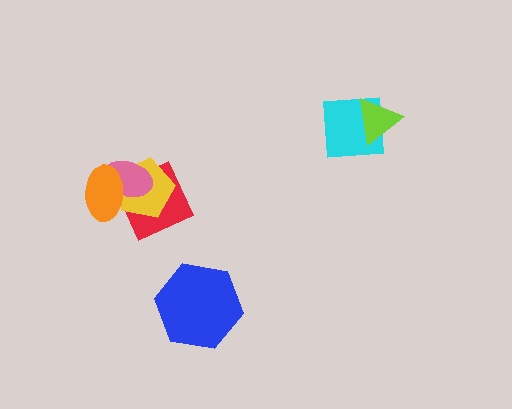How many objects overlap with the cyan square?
1 object overlaps with the cyan square.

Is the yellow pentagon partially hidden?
Yes, it is partially covered by another shape.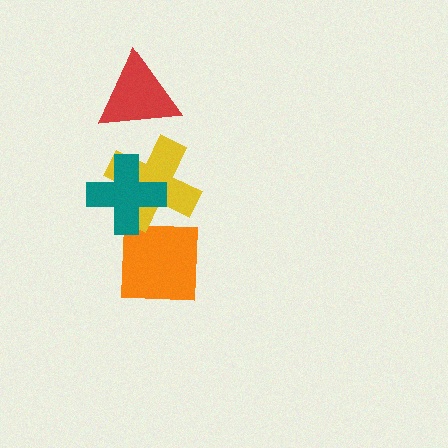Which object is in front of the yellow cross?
The teal cross is in front of the yellow cross.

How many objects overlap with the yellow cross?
1 object overlaps with the yellow cross.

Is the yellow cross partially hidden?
Yes, it is partially covered by another shape.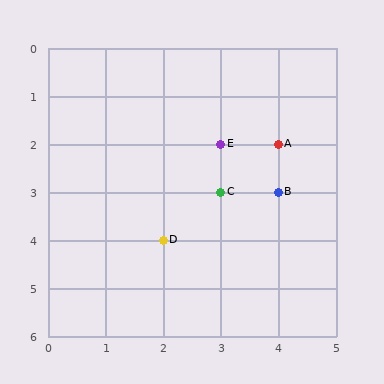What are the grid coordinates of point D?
Point D is at grid coordinates (2, 4).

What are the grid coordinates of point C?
Point C is at grid coordinates (3, 3).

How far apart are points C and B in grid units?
Points C and B are 1 column apart.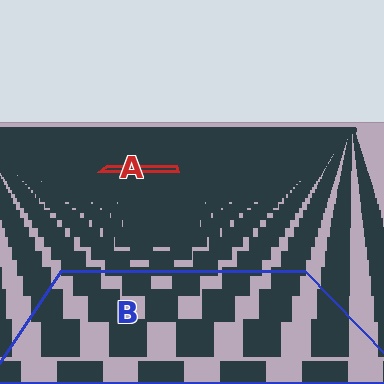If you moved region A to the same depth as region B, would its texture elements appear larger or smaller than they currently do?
They would appear larger. At a closer depth, the same texture elements are projected at a bigger on-screen size.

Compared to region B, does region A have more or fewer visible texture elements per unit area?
Region A has more texture elements per unit area — they are packed more densely because it is farther away.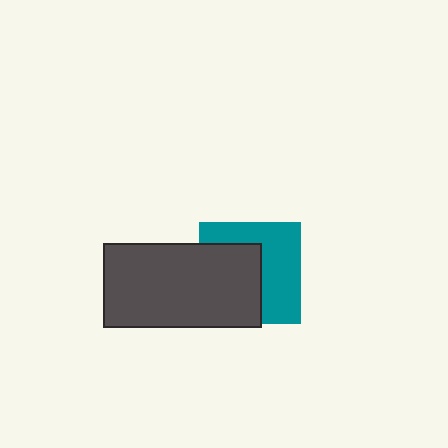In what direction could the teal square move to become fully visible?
The teal square could move right. That would shift it out from behind the dark gray rectangle entirely.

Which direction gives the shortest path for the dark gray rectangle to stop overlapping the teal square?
Moving left gives the shortest separation.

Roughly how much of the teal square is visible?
About half of it is visible (roughly 52%).